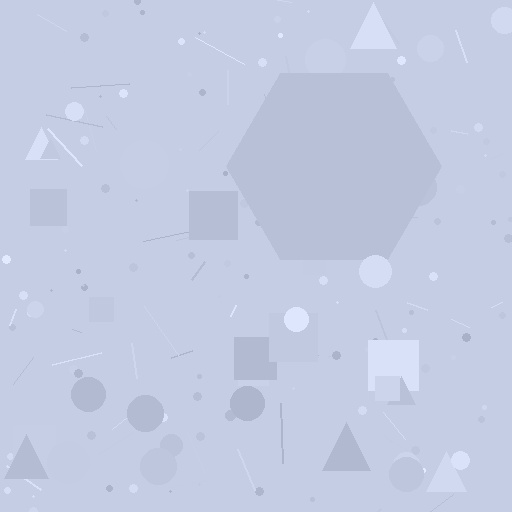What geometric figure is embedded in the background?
A hexagon is embedded in the background.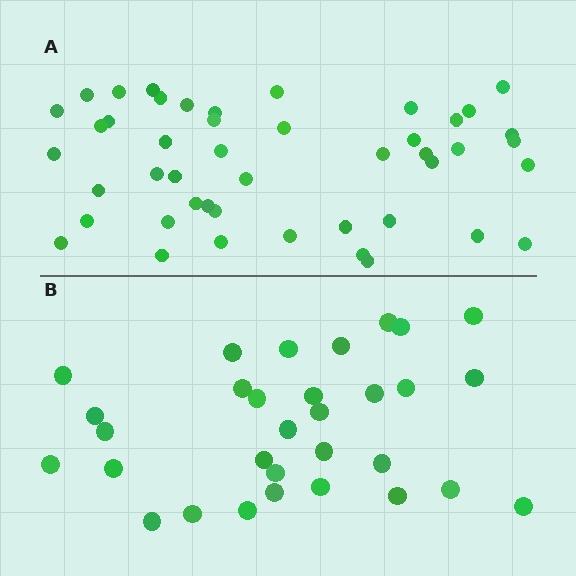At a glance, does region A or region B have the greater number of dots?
Region A (the top region) has more dots.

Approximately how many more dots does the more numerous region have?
Region A has approximately 15 more dots than region B.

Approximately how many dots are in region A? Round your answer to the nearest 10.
About 50 dots. (The exact count is 46, which rounds to 50.)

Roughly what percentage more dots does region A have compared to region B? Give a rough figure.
About 50% more.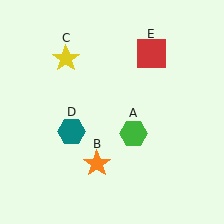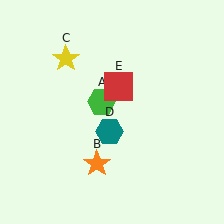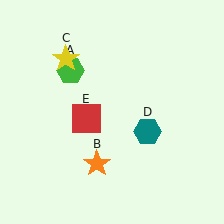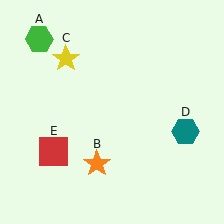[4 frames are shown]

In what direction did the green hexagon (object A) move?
The green hexagon (object A) moved up and to the left.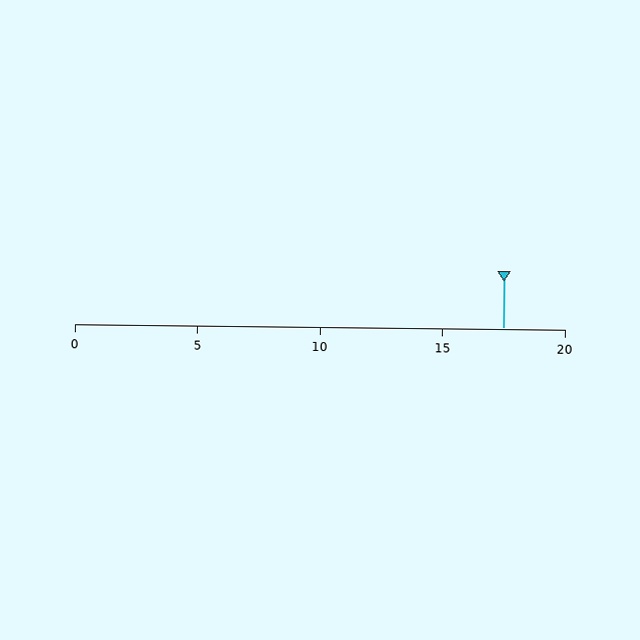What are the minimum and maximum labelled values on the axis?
The axis runs from 0 to 20.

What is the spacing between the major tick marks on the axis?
The major ticks are spaced 5 apart.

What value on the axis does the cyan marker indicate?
The marker indicates approximately 17.5.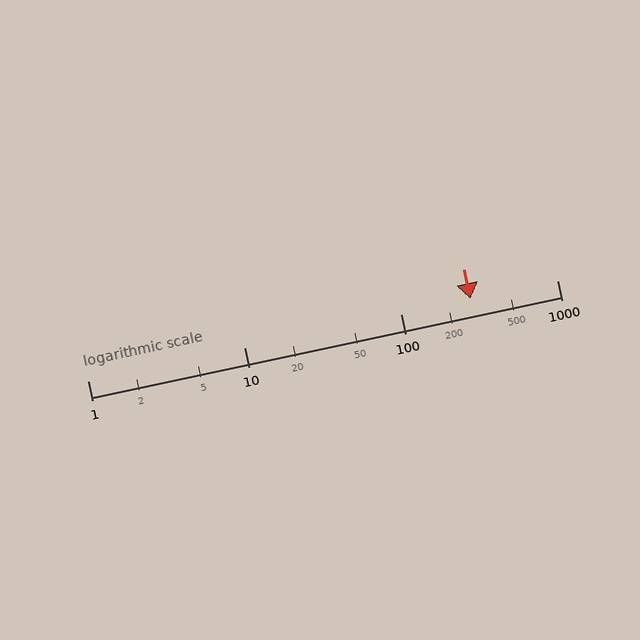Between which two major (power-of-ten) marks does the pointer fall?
The pointer is between 100 and 1000.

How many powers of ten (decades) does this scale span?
The scale spans 3 decades, from 1 to 1000.